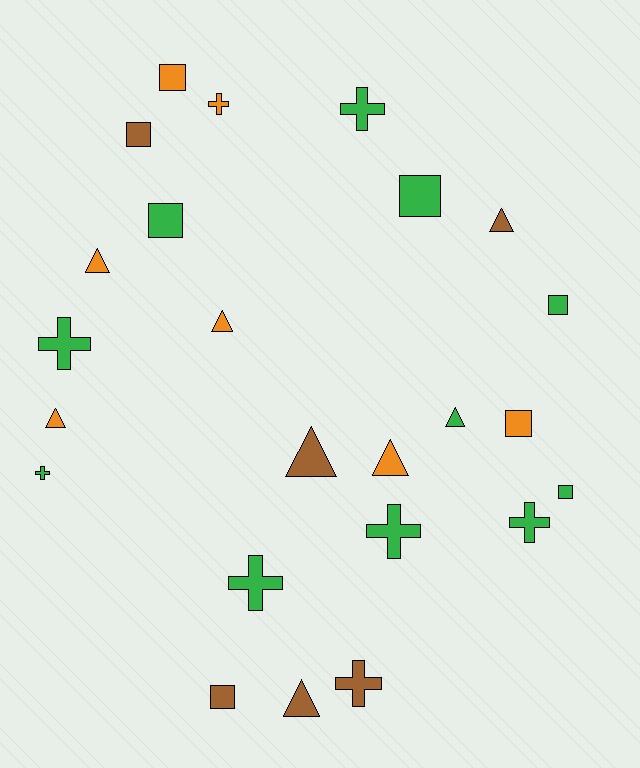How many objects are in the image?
There are 24 objects.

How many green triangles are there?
There is 1 green triangle.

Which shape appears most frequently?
Square, with 8 objects.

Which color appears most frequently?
Green, with 11 objects.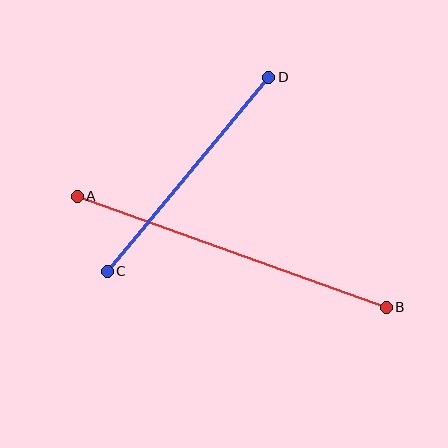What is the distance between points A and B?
The distance is approximately 328 pixels.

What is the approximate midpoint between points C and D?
The midpoint is at approximately (188, 174) pixels.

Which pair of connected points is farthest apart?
Points A and B are farthest apart.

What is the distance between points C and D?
The distance is approximately 252 pixels.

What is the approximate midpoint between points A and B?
The midpoint is at approximately (232, 252) pixels.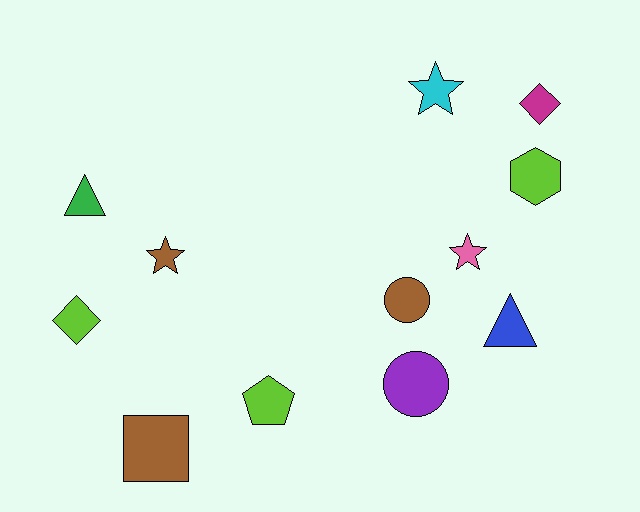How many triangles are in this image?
There are 2 triangles.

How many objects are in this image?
There are 12 objects.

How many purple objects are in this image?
There is 1 purple object.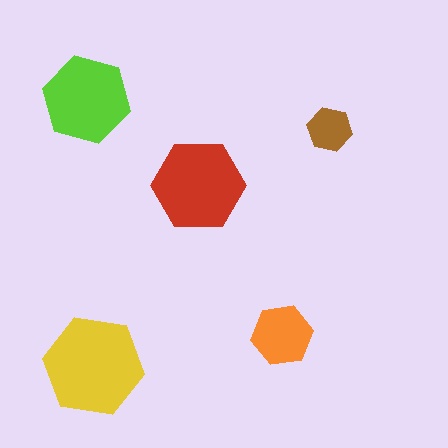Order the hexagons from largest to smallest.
the yellow one, the red one, the lime one, the orange one, the brown one.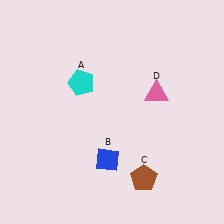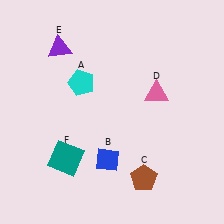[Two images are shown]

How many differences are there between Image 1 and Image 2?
There are 2 differences between the two images.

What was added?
A purple triangle (E), a teal square (F) were added in Image 2.